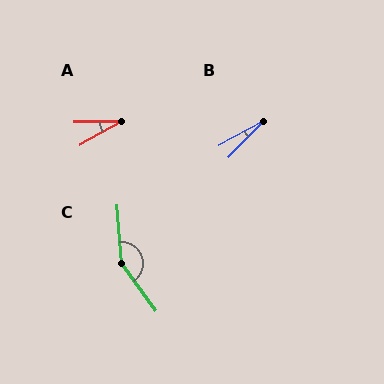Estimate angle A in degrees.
Approximately 29 degrees.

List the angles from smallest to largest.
B (17°), A (29°), C (149°).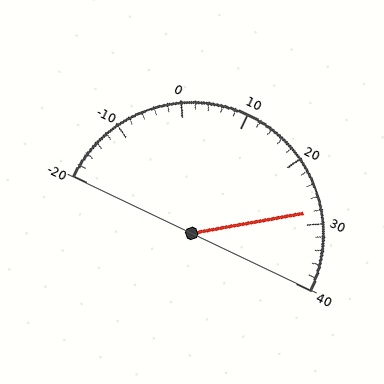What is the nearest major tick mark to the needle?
The nearest major tick mark is 30.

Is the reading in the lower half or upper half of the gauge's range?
The reading is in the upper half of the range (-20 to 40).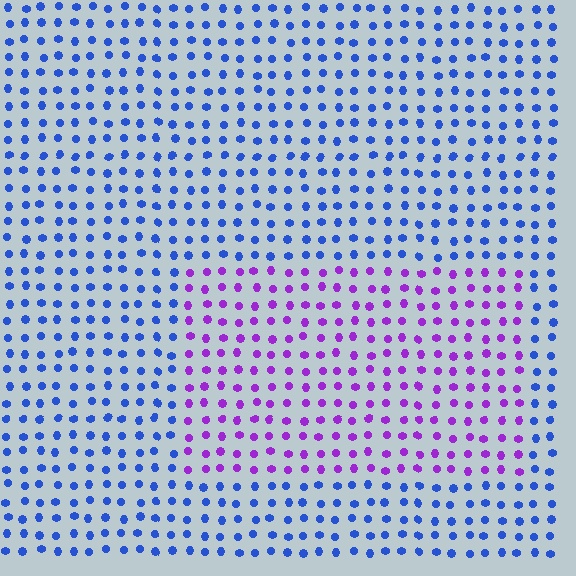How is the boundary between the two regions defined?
The boundary is defined purely by a slight shift in hue (about 57 degrees). Spacing, size, and orientation are identical on both sides.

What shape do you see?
I see a rectangle.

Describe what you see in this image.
The image is filled with small blue elements in a uniform arrangement. A rectangle-shaped region is visible where the elements are tinted to a slightly different hue, forming a subtle color boundary.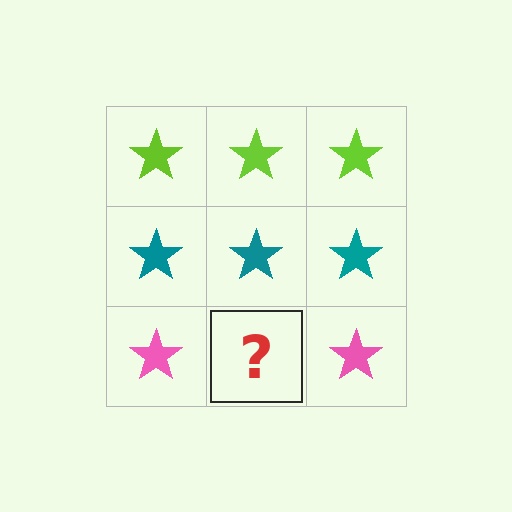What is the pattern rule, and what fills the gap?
The rule is that each row has a consistent color. The gap should be filled with a pink star.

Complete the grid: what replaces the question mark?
The question mark should be replaced with a pink star.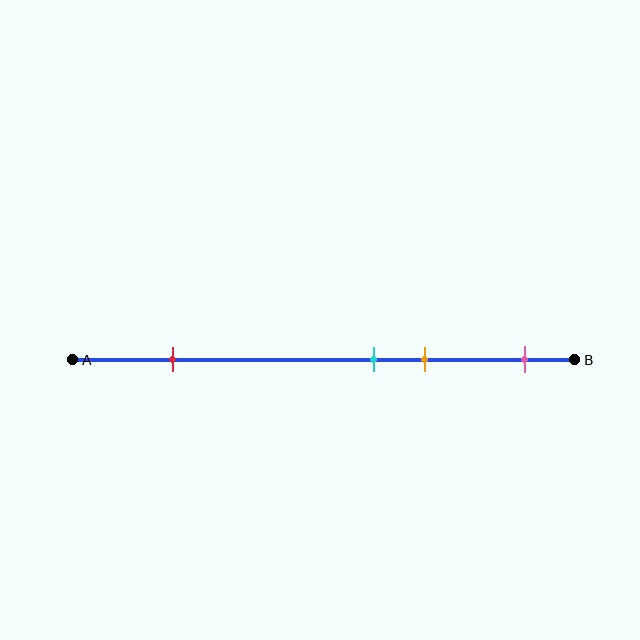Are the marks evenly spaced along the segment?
No, the marks are not evenly spaced.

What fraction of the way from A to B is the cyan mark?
The cyan mark is approximately 60% (0.6) of the way from A to B.